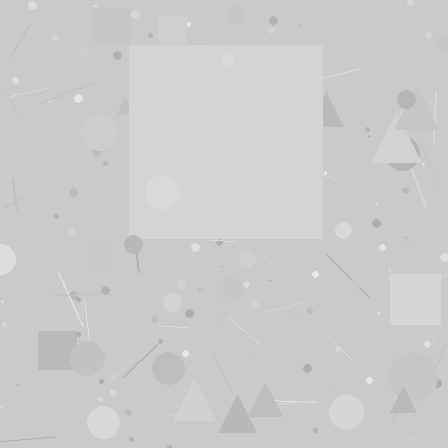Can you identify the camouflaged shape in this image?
The camouflaged shape is a square.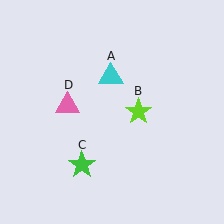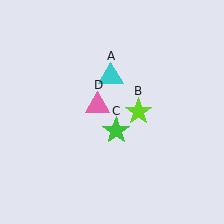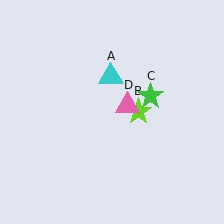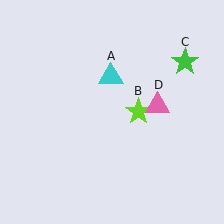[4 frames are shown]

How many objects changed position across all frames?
2 objects changed position: green star (object C), pink triangle (object D).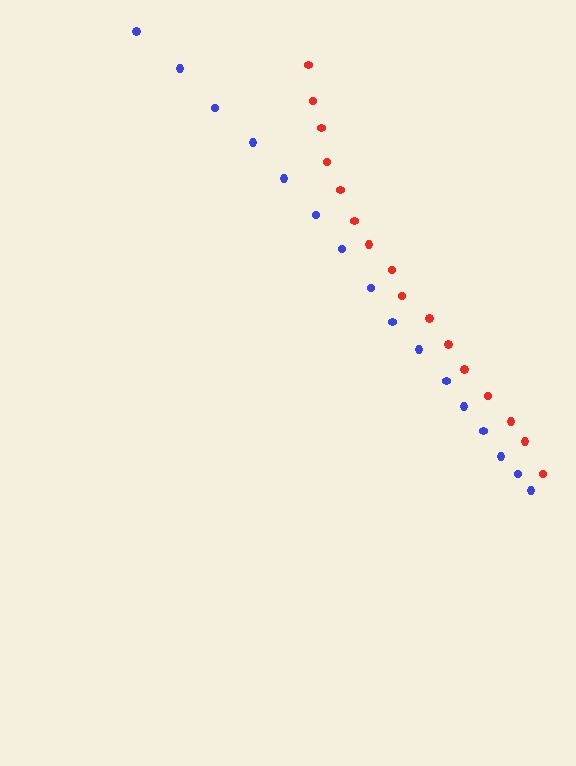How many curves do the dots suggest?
There are 2 distinct paths.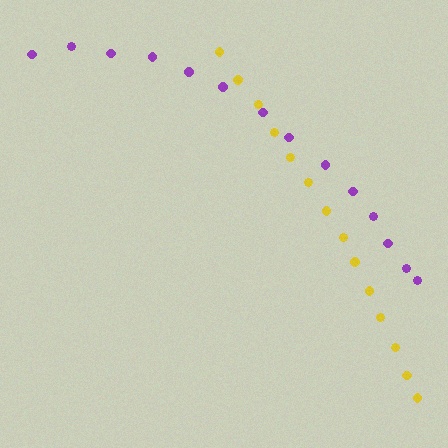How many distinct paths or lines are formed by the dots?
There are 2 distinct paths.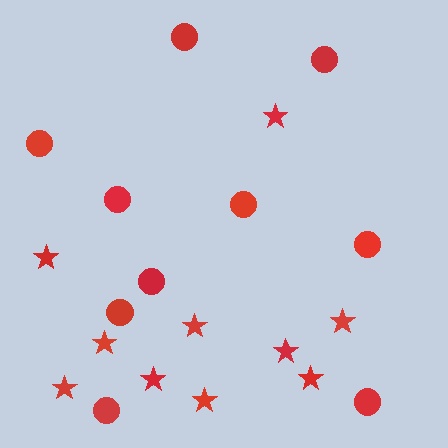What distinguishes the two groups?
There are 2 groups: one group of stars (10) and one group of circles (10).